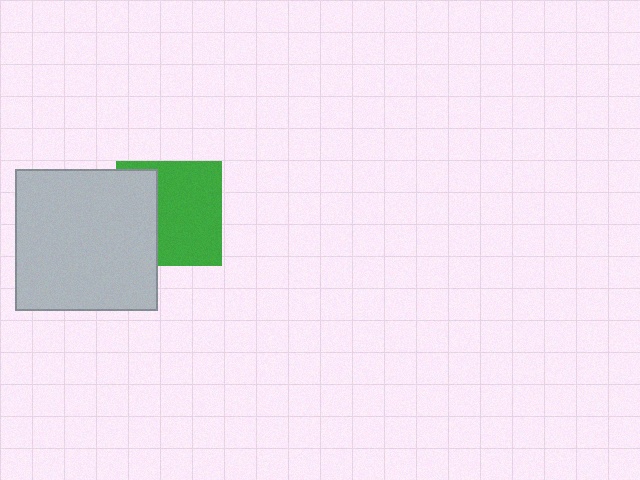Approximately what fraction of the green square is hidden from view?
Roughly 37% of the green square is hidden behind the light gray square.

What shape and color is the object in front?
The object in front is a light gray square.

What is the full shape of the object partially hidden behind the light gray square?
The partially hidden object is a green square.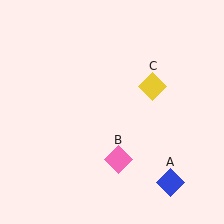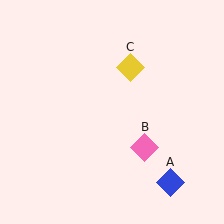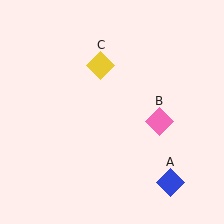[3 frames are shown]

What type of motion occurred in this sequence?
The pink diamond (object B), yellow diamond (object C) rotated counterclockwise around the center of the scene.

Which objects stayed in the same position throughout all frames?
Blue diamond (object A) remained stationary.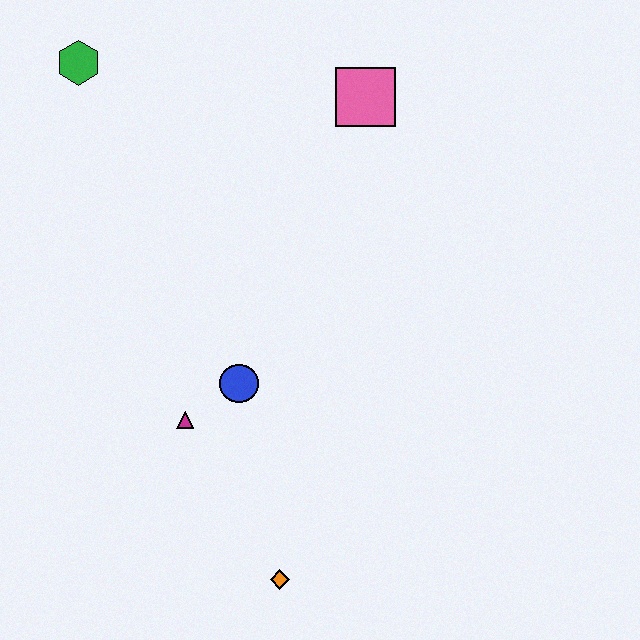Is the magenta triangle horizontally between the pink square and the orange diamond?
No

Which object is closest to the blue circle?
The magenta triangle is closest to the blue circle.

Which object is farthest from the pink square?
The orange diamond is farthest from the pink square.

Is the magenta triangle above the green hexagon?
No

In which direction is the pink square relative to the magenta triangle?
The pink square is above the magenta triangle.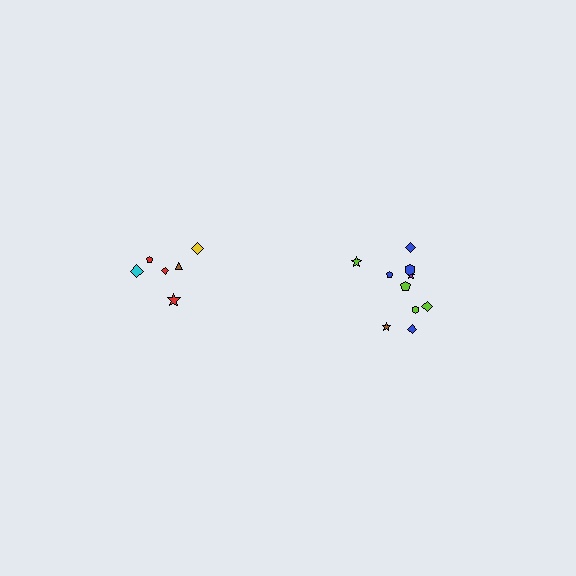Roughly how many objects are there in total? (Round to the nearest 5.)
Roughly 15 objects in total.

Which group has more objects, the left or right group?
The right group.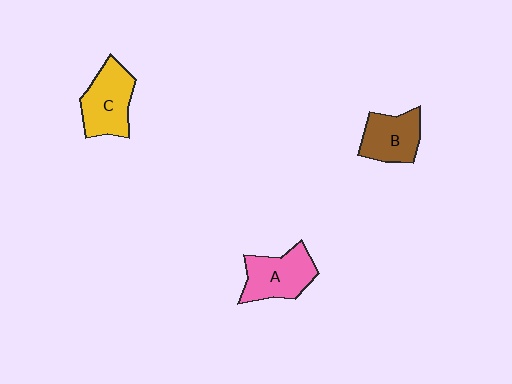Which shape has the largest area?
Shape C (yellow).